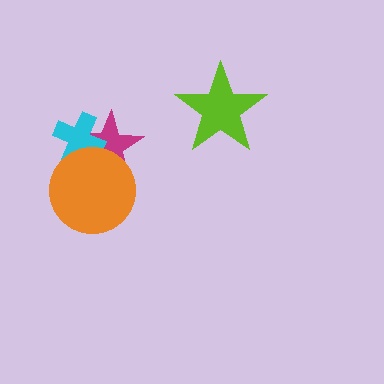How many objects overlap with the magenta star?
2 objects overlap with the magenta star.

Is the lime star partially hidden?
No, no other shape covers it.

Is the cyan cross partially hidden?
Yes, it is partially covered by another shape.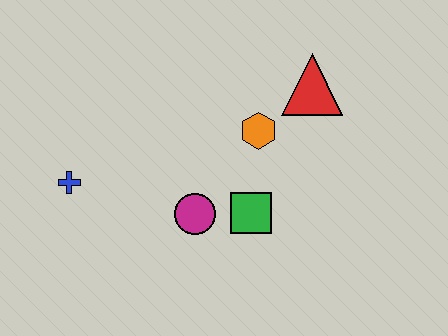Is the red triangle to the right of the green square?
Yes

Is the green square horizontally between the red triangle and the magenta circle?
Yes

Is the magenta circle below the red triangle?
Yes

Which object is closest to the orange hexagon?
The red triangle is closest to the orange hexagon.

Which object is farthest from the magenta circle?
The red triangle is farthest from the magenta circle.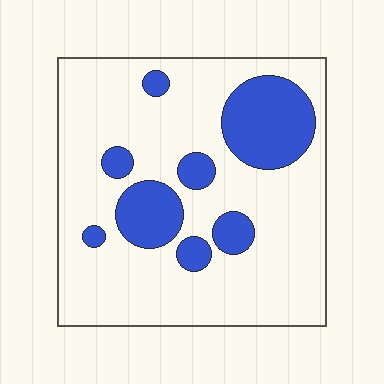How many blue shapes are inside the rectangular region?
8.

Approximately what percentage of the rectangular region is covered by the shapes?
Approximately 20%.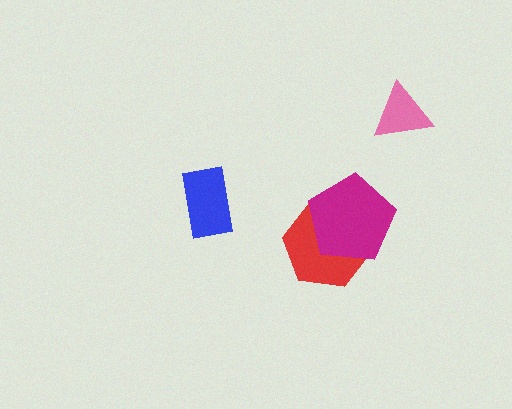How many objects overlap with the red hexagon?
1 object overlaps with the red hexagon.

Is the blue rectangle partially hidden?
No, no other shape covers it.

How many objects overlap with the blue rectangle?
0 objects overlap with the blue rectangle.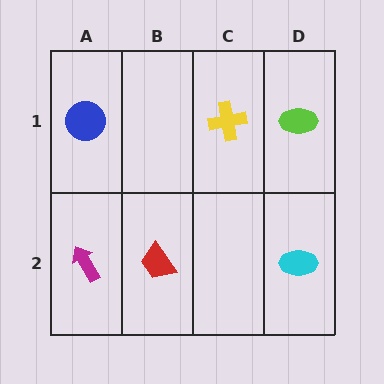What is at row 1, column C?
A yellow cross.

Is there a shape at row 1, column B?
No, that cell is empty.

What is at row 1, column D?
A lime ellipse.